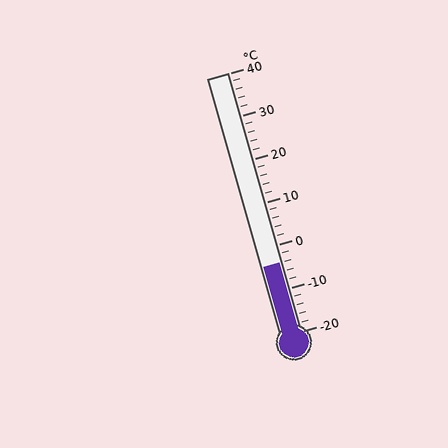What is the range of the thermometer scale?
The thermometer scale ranges from -20°C to 40°C.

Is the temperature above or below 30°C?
The temperature is below 30°C.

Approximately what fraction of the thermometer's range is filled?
The thermometer is filled to approximately 25% of its range.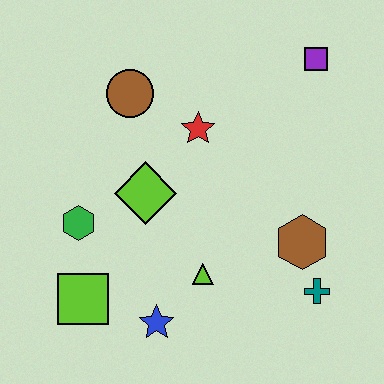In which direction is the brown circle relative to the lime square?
The brown circle is above the lime square.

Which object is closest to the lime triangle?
The blue star is closest to the lime triangle.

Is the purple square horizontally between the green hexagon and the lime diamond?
No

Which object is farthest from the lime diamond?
The purple square is farthest from the lime diamond.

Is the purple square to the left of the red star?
No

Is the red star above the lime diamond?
Yes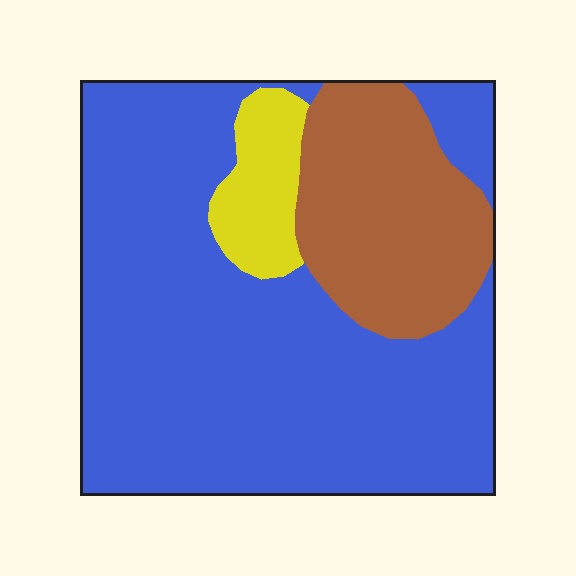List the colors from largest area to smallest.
From largest to smallest: blue, brown, yellow.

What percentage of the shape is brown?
Brown takes up between a sixth and a third of the shape.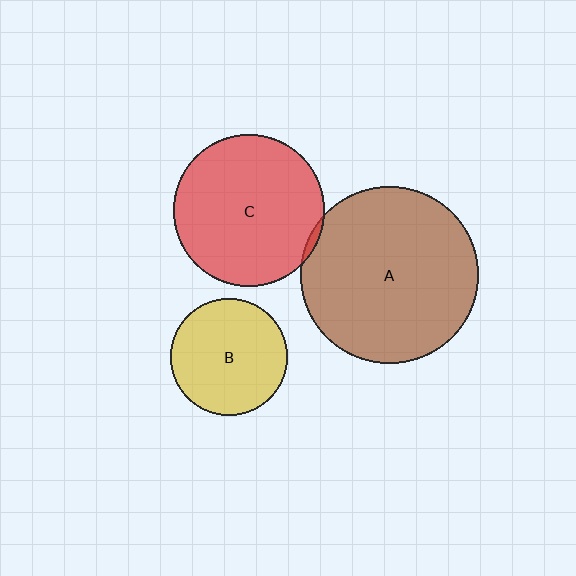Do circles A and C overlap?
Yes.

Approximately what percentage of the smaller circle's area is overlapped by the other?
Approximately 5%.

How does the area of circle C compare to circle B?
Approximately 1.7 times.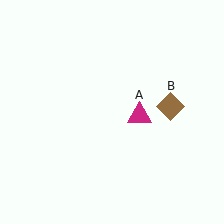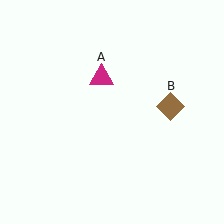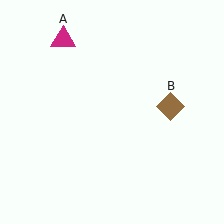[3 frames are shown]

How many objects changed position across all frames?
1 object changed position: magenta triangle (object A).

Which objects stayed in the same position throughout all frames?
Brown diamond (object B) remained stationary.